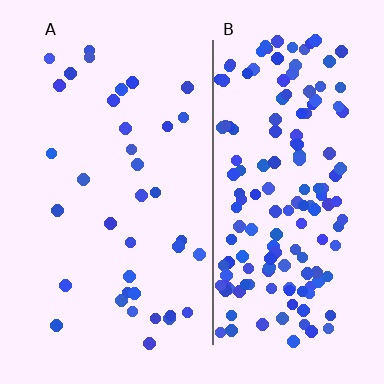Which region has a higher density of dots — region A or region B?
B (the right).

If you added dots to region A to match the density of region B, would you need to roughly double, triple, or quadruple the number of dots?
Approximately quadruple.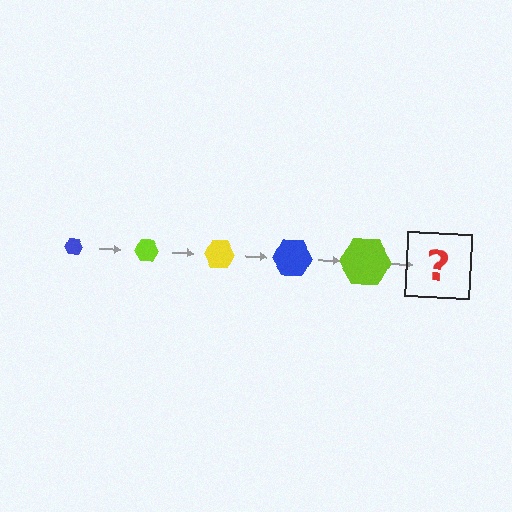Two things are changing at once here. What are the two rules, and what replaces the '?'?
The two rules are that the hexagon grows larger each step and the color cycles through blue, lime, and yellow. The '?' should be a yellow hexagon, larger than the previous one.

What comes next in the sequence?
The next element should be a yellow hexagon, larger than the previous one.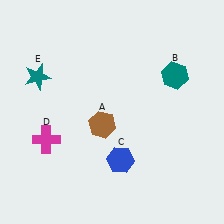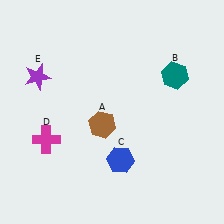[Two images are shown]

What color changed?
The star (E) changed from teal in Image 1 to purple in Image 2.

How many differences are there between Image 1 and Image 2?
There is 1 difference between the two images.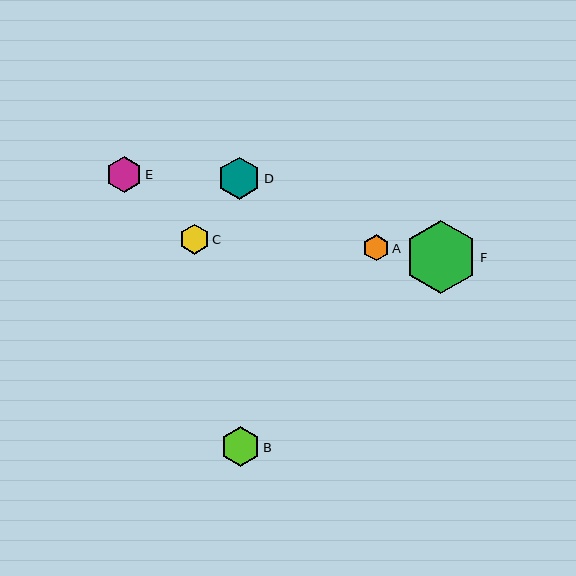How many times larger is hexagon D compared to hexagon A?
Hexagon D is approximately 1.6 times the size of hexagon A.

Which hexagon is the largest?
Hexagon F is the largest with a size of approximately 73 pixels.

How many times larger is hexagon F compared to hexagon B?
Hexagon F is approximately 1.8 times the size of hexagon B.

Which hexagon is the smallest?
Hexagon A is the smallest with a size of approximately 26 pixels.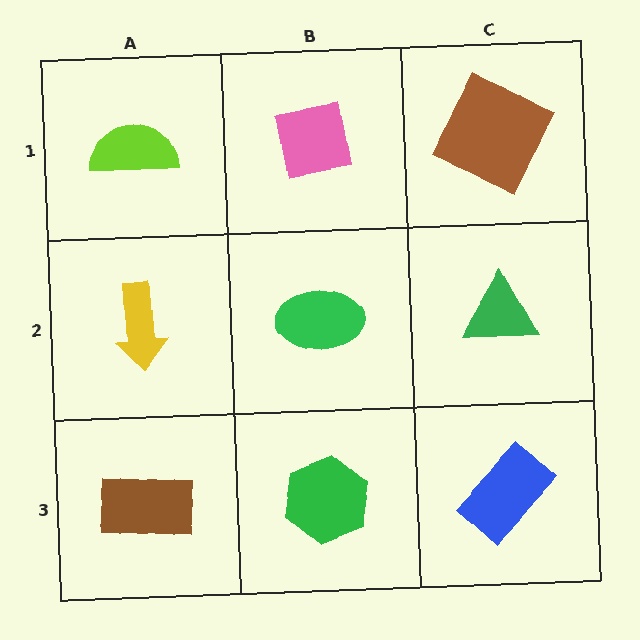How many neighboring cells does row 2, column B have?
4.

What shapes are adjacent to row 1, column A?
A yellow arrow (row 2, column A), a pink square (row 1, column B).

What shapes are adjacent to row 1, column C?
A green triangle (row 2, column C), a pink square (row 1, column B).